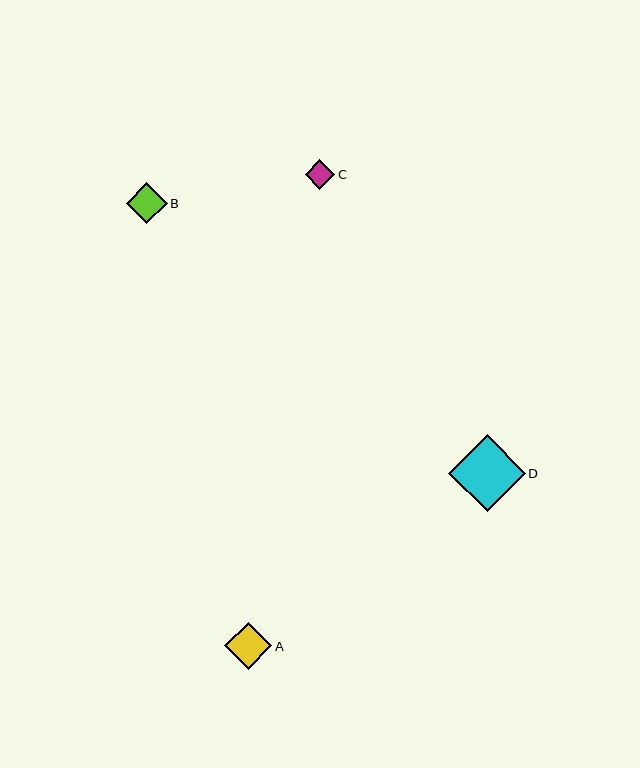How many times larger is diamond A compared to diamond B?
Diamond A is approximately 1.2 times the size of diamond B.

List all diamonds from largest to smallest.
From largest to smallest: D, A, B, C.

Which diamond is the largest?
Diamond D is the largest with a size of approximately 76 pixels.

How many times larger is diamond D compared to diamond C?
Diamond D is approximately 2.6 times the size of diamond C.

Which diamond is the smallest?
Diamond C is the smallest with a size of approximately 30 pixels.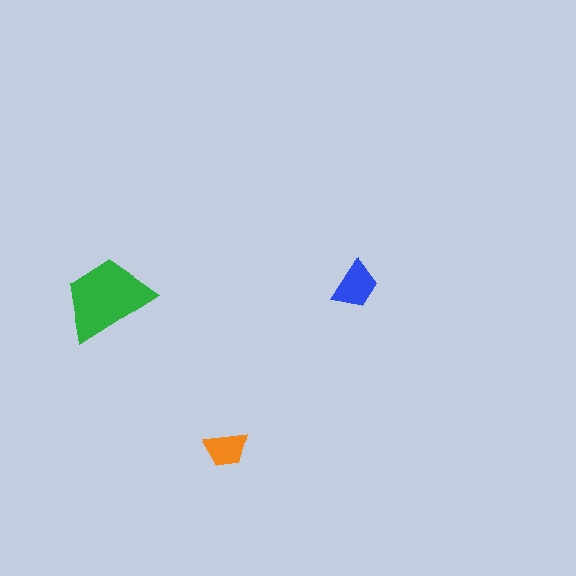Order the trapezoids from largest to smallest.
the green one, the blue one, the orange one.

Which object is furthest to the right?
The blue trapezoid is rightmost.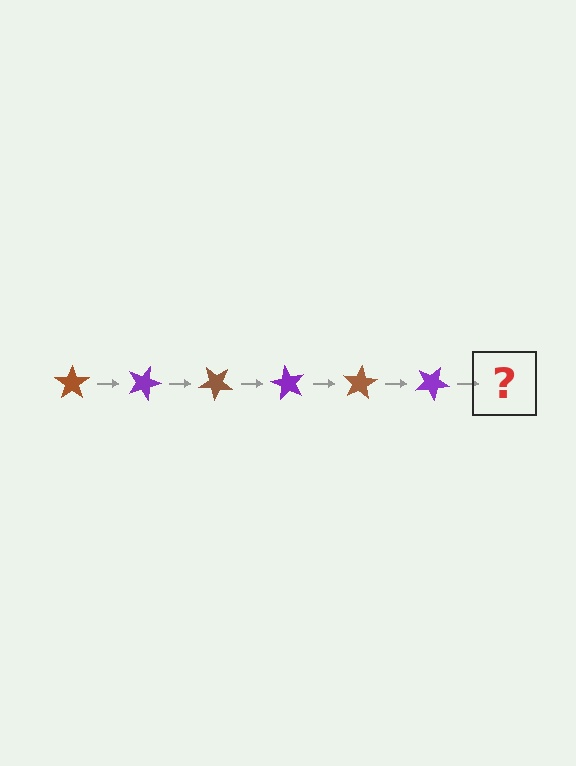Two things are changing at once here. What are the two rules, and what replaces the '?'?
The two rules are that it rotates 20 degrees each step and the color cycles through brown and purple. The '?' should be a brown star, rotated 120 degrees from the start.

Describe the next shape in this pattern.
It should be a brown star, rotated 120 degrees from the start.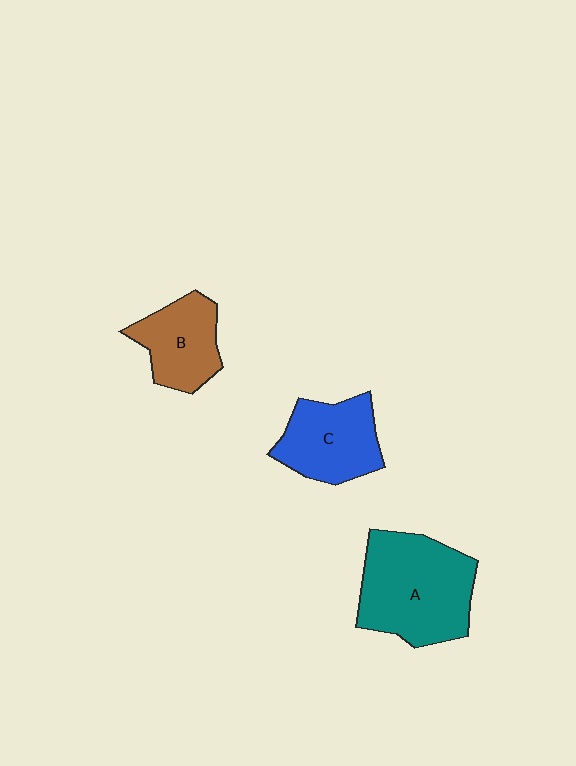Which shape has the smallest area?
Shape B (brown).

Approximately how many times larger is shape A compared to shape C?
Approximately 1.5 times.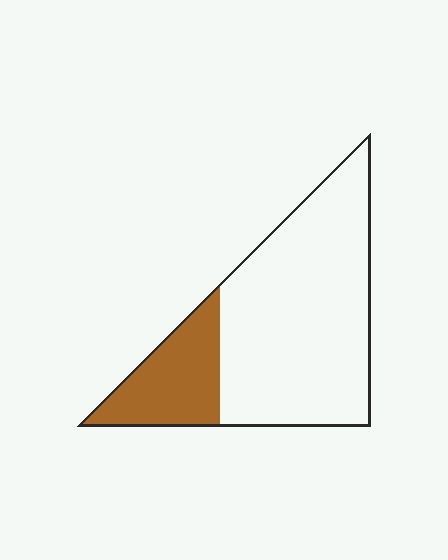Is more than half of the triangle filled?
No.